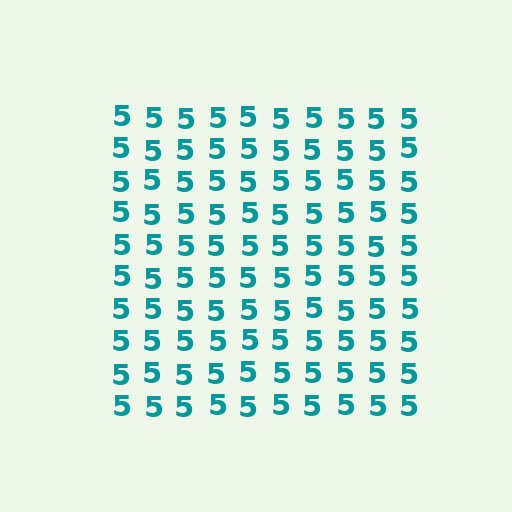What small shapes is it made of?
It is made of small digit 5's.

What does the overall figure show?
The overall figure shows a square.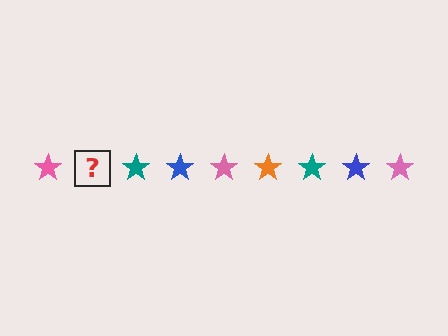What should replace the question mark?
The question mark should be replaced with an orange star.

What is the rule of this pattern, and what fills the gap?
The rule is that the pattern cycles through pink, orange, teal, blue stars. The gap should be filled with an orange star.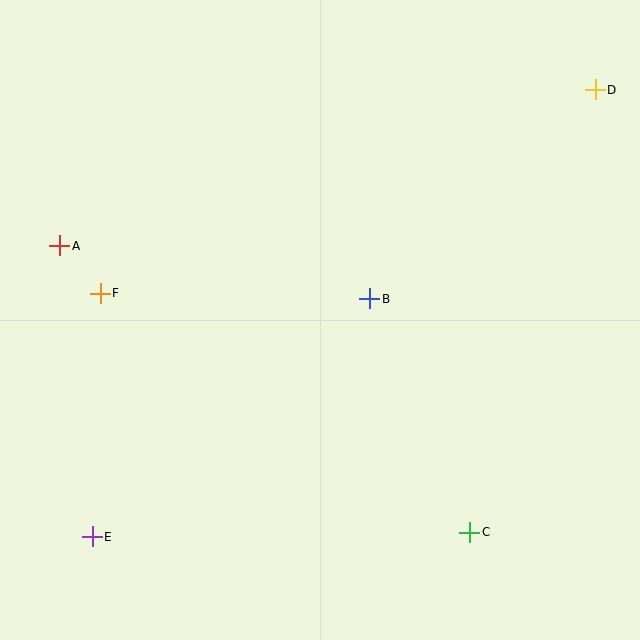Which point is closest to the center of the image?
Point B at (370, 299) is closest to the center.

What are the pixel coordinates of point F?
Point F is at (100, 293).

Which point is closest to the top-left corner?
Point A is closest to the top-left corner.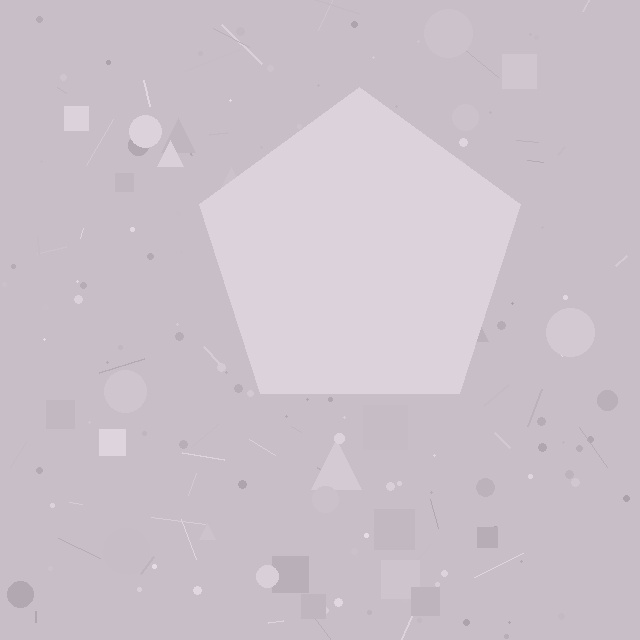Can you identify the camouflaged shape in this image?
The camouflaged shape is a pentagon.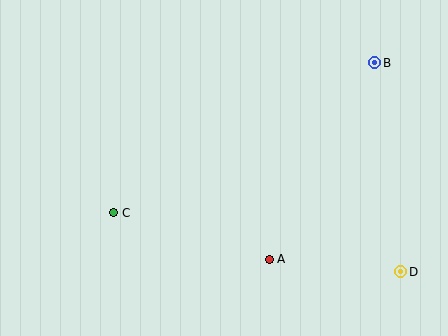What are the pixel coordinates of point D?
Point D is at (401, 272).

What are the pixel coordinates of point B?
Point B is at (375, 63).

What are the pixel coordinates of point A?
Point A is at (269, 259).